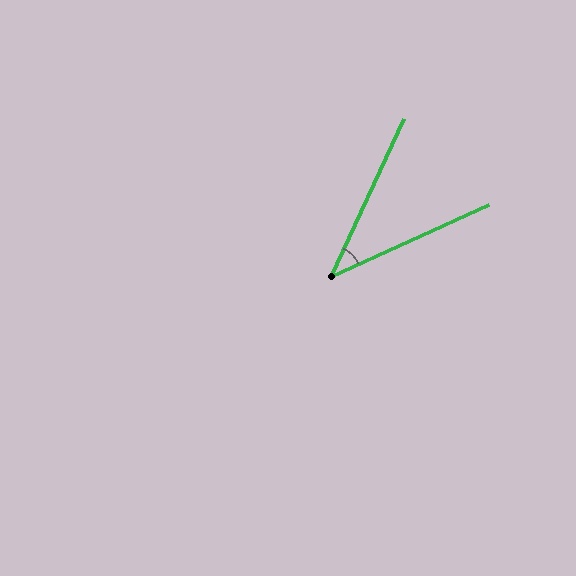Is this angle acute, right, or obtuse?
It is acute.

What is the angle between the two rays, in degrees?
Approximately 41 degrees.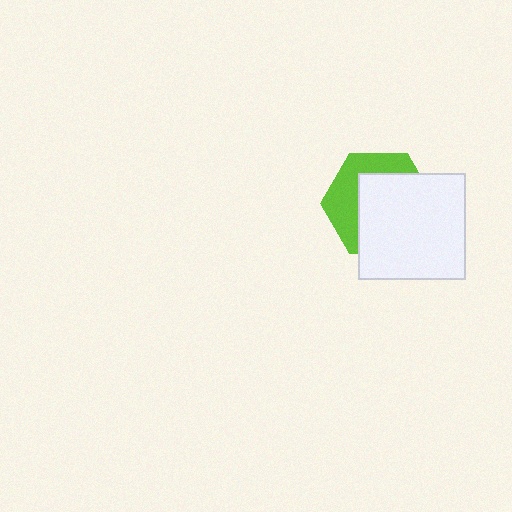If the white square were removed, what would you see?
You would see the complete lime hexagon.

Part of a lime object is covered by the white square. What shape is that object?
It is a hexagon.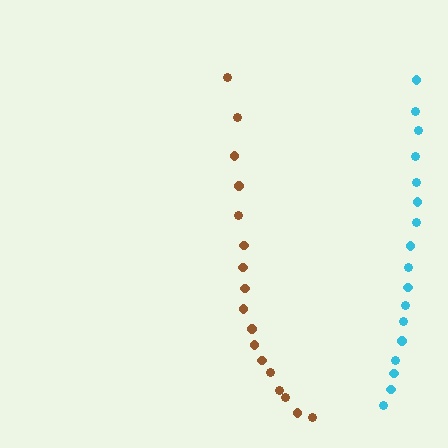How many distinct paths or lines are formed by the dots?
There are 2 distinct paths.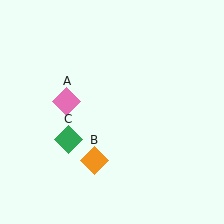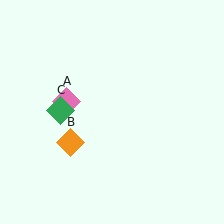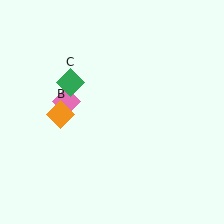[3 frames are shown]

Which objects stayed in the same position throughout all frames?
Pink diamond (object A) remained stationary.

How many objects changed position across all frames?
2 objects changed position: orange diamond (object B), green diamond (object C).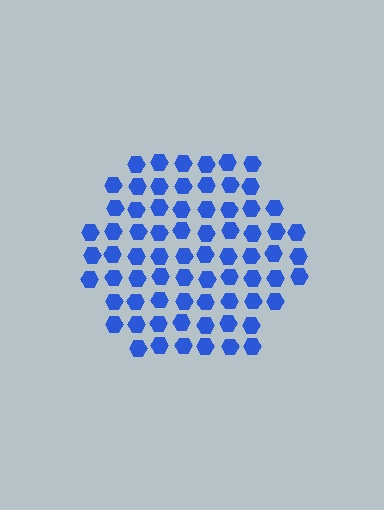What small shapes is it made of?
It is made of small hexagons.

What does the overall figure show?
The overall figure shows a hexagon.